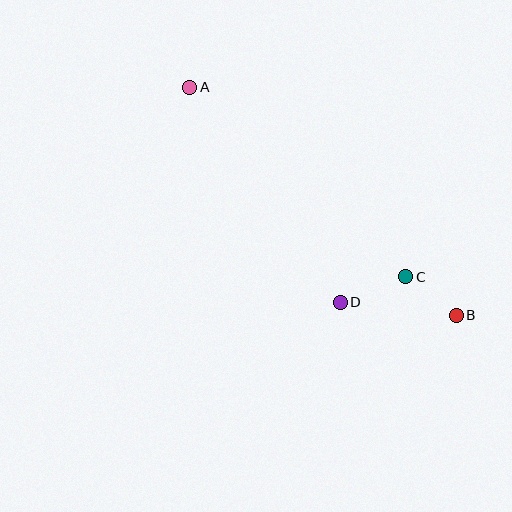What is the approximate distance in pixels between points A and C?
The distance between A and C is approximately 287 pixels.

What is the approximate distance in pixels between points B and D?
The distance between B and D is approximately 117 pixels.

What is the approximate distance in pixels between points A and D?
The distance between A and D is approximately 263 pixels.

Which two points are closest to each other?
Points B and C are closest to each other.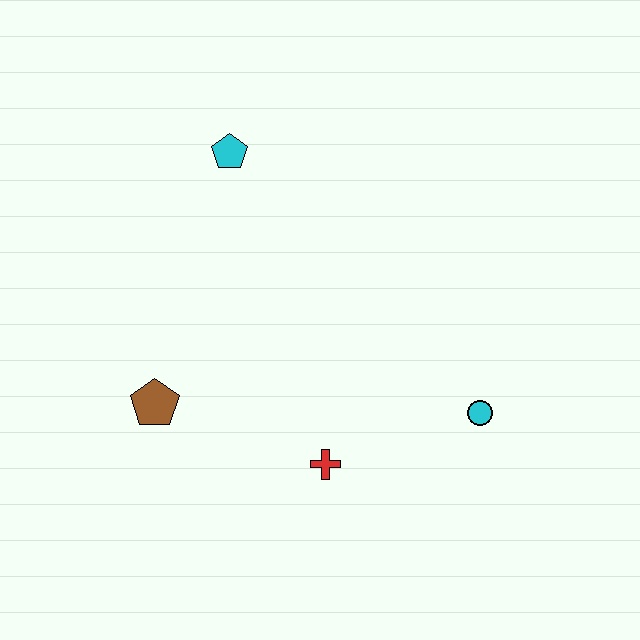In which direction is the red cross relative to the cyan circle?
The red cross is to the left of the cyan circle.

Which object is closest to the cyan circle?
The red cross is closest to the cyan circle.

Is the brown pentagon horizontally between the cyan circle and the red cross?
No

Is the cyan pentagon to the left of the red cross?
Yes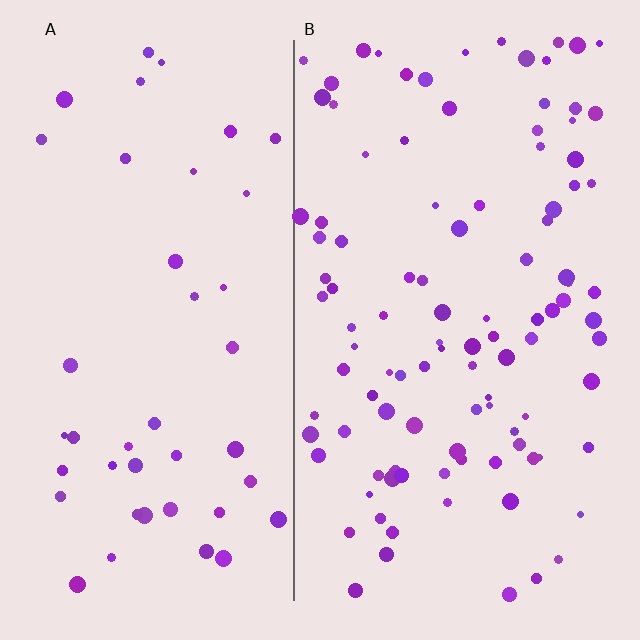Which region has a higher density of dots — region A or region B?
B (the right).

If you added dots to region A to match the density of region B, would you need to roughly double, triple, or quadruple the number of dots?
Approximately double.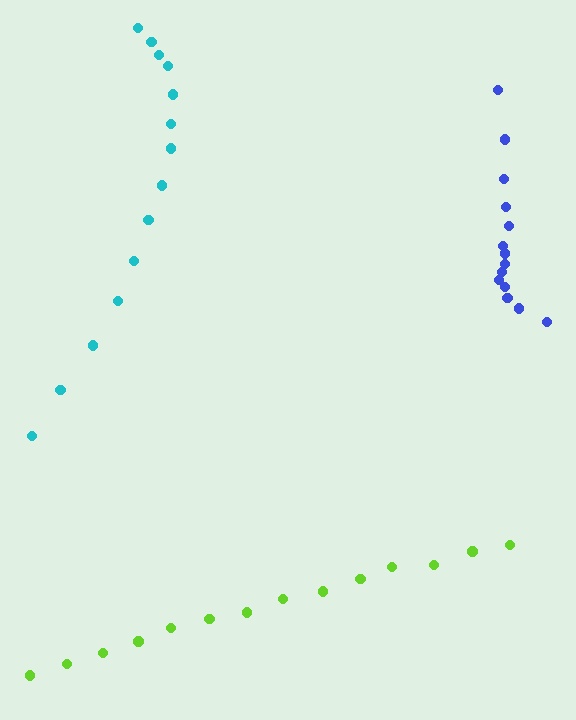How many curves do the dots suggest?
There are 3 distinct paths.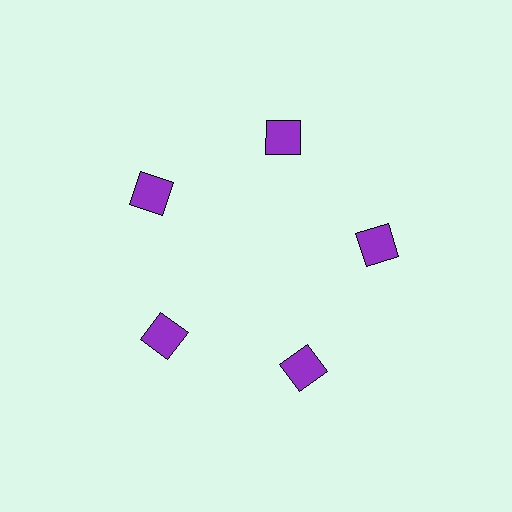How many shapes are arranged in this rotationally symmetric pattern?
There are 5 shapes, arranged in 5 groups of 1.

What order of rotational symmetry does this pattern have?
This pattern has 5-fold rotational symmetry.